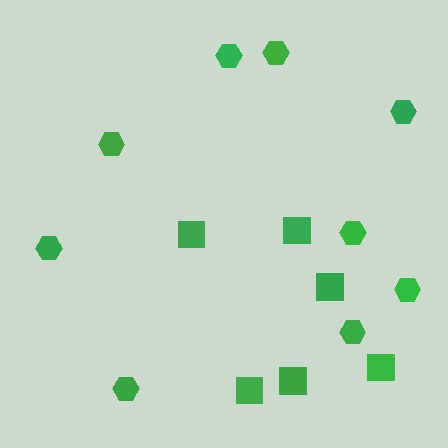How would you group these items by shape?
There are 2 groups: one group of hexagons (9) and one group of squares (6).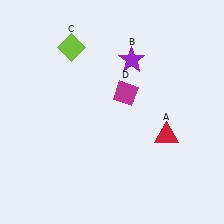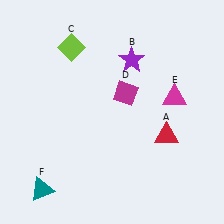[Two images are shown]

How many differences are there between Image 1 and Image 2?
There are 2 differences between the two images.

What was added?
A magenta triangle (E), a teal triangle (F) were added in Image 2.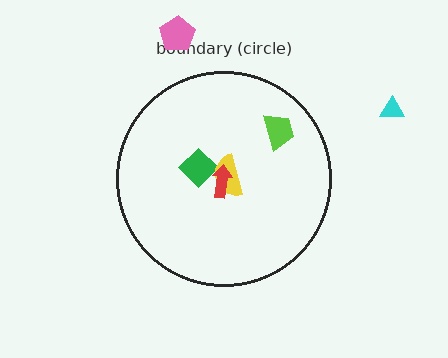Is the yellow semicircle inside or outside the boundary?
Inside.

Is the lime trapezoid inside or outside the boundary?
Inside.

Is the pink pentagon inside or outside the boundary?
Outside.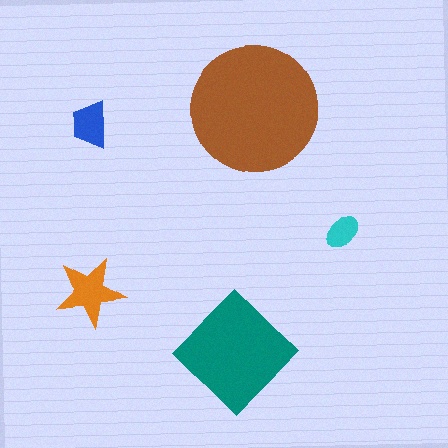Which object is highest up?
The brown circle is topmost.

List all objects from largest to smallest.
The brown circle, the teal diamond, the orange star, the blue trapezoid, the cyan ellipse.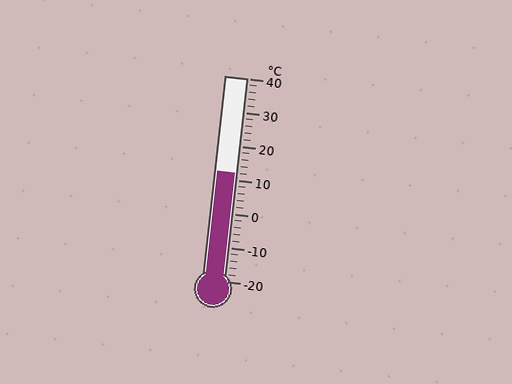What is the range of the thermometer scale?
The thermometer scale ranges from -20°C to 40°C.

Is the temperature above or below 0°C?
The temperature is above 0°C.